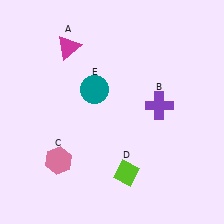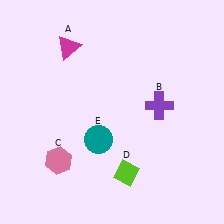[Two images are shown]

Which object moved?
The teal circle (E) moved down.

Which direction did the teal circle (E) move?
The teal circle (E) moved down.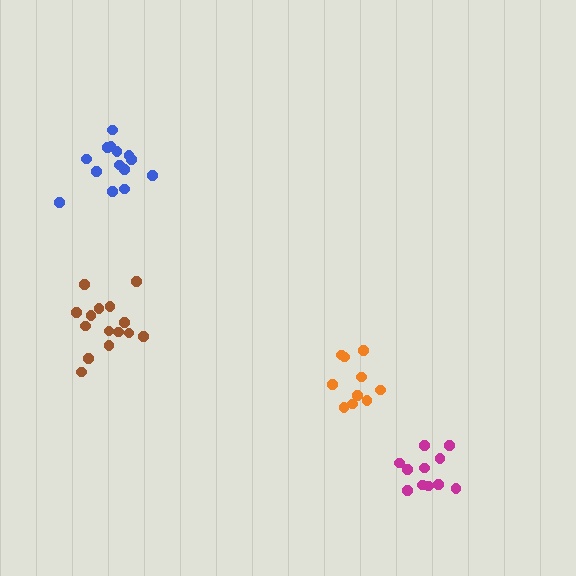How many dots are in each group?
Group 1: 10 dots, Group 2: 11 dots, Group 3: 15 dots, Group 4: 14 dots (50 total).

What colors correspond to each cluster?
The clusters are colored: orange, magenta, brown, blue.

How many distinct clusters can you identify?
There are 4 distinct clusters.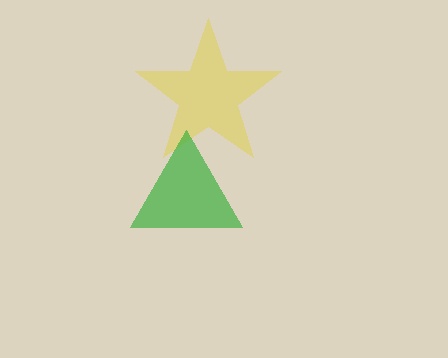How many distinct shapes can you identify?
There are 2 distinct shapes: a yellow star, a green triangle.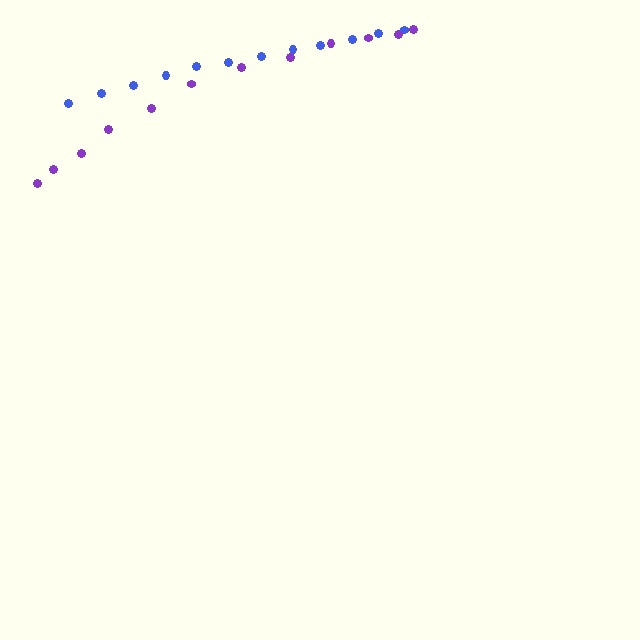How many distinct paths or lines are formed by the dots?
There are 2 distinct paths.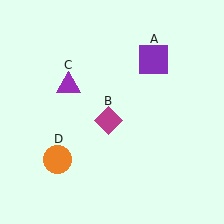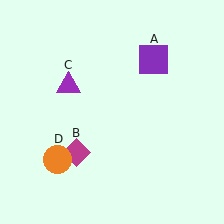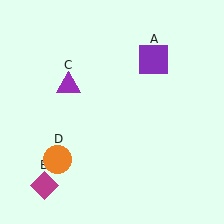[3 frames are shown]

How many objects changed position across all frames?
1 object changed position: magenta diamond (object B).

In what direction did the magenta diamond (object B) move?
The magenta diamond (object B) moved down and to the left.